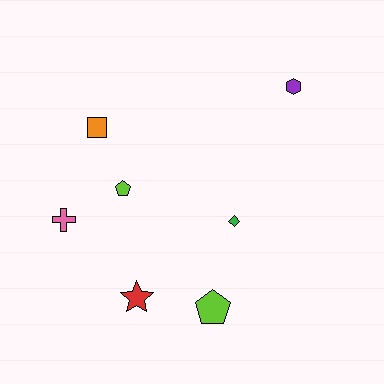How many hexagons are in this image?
There is 1 hexagon.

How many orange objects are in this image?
There is 1 orange object.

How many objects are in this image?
There are 7 objects.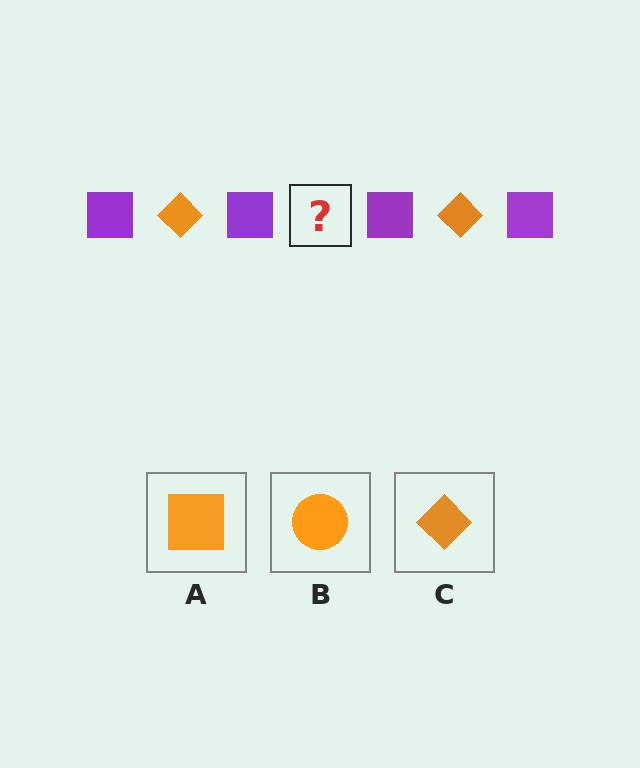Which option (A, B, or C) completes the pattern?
C.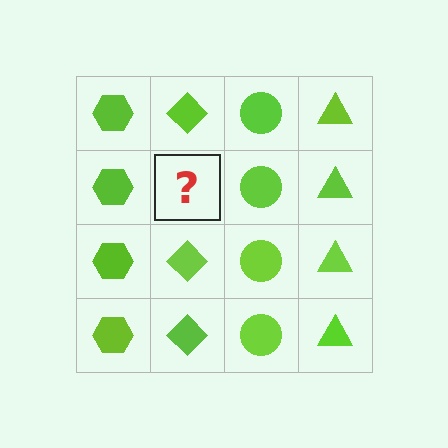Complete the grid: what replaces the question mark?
The question mark should be replaced with a lime diamond.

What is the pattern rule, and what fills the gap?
The rule is that each column has a consistent shape. The gap should be filled with a lime diamond.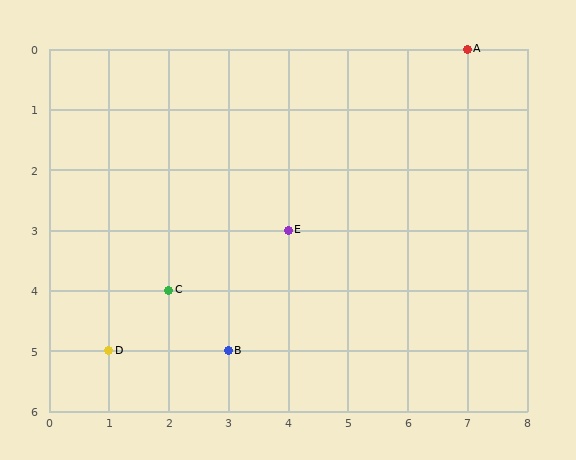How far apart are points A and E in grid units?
Points A and E are 3 columns and 3 rows apart (about 4.2 grid units diagonally).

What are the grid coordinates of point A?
Point A is at grid coordinates (7, 0).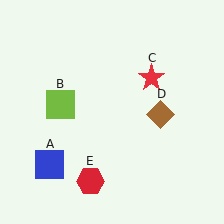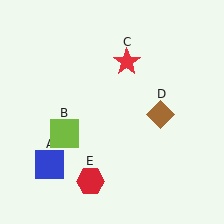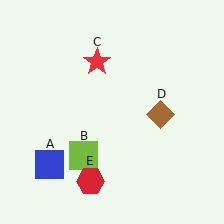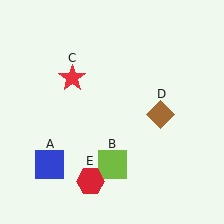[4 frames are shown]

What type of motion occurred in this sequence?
The lime square (object B), red star (object C) rotated counterclockwise around the center of the scene.